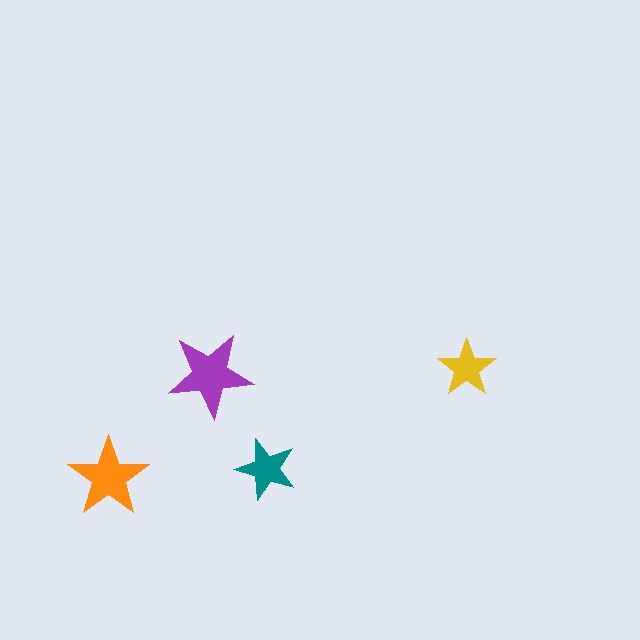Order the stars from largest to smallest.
the purple one, the orange one, the teal one, the yellow one.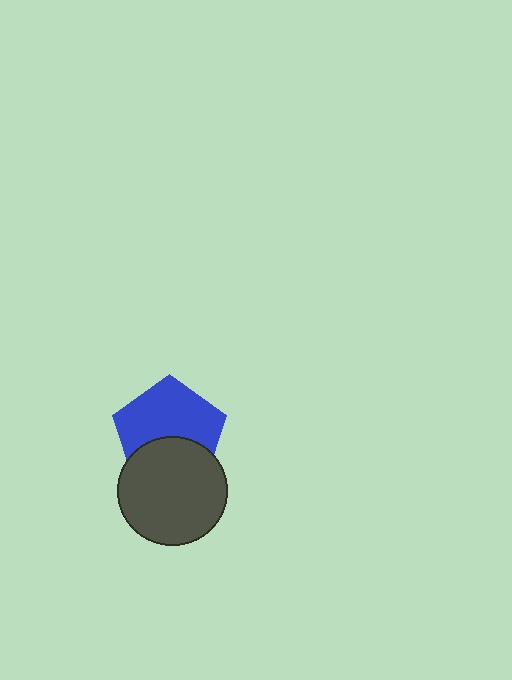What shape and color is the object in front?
The object in front is a dark gray circle.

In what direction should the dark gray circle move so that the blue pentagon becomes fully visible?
The dark gray circle should move down. That is the shortest direction to clear the overlap and leave the blue pentagon fully visible.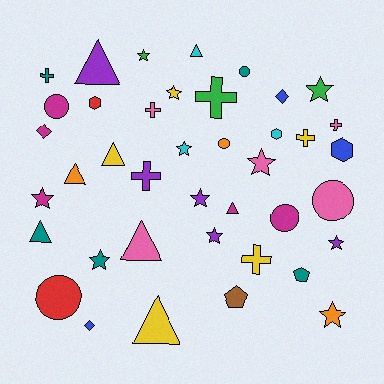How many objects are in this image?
There are 40 objects.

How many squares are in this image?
There are no squares.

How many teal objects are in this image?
There are 5 teal objects.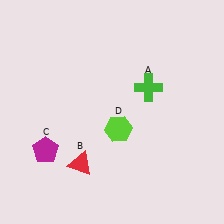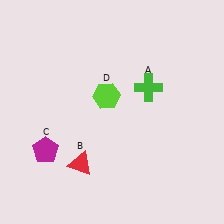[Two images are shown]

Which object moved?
The lime hexagon (D) moved up.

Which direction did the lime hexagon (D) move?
The lime hexagon (D) moved up.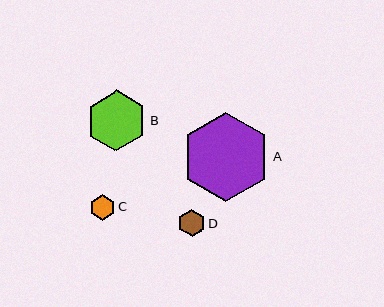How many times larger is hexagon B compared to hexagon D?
Hexagon B is approximately 2.2 times the size of hexagon D.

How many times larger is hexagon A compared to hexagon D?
Hexagon A is approximately 3.3 times the size of hexagon D.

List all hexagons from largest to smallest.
From largest to smallest: A, B, D, C.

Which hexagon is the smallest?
Hexagon C is the smallest with a size of approximately 25 pixels.